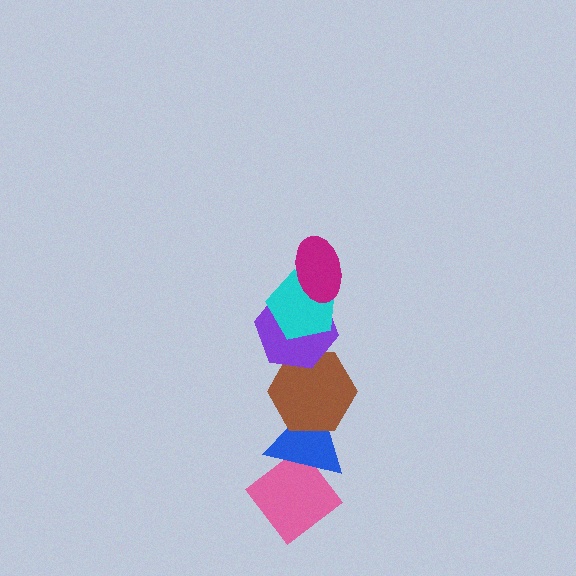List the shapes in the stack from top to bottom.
From top to bottom: the magenta ellipse, the cyan pentagon, the purple hexagon, the brown hexagon, the blue triangle, the pink diamond.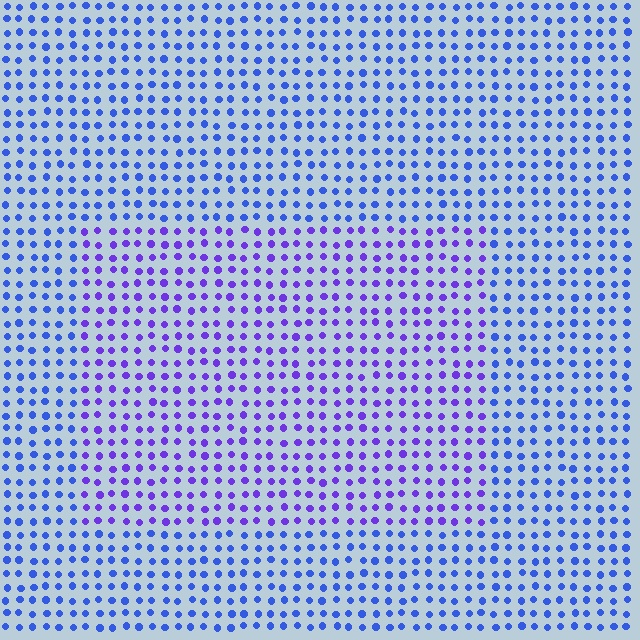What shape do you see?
I see a rectangle.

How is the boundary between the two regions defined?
The boundary is defined purely by a slight shift in hue (about 34 degrees). Spacing, size, and orientation are identical on both sides.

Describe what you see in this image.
The image is filled with small blue elements in a uniform arrangement. A rectangle-shaped region is visible where the elements are tinted to a slightly different hue, forming a subtle color boundary.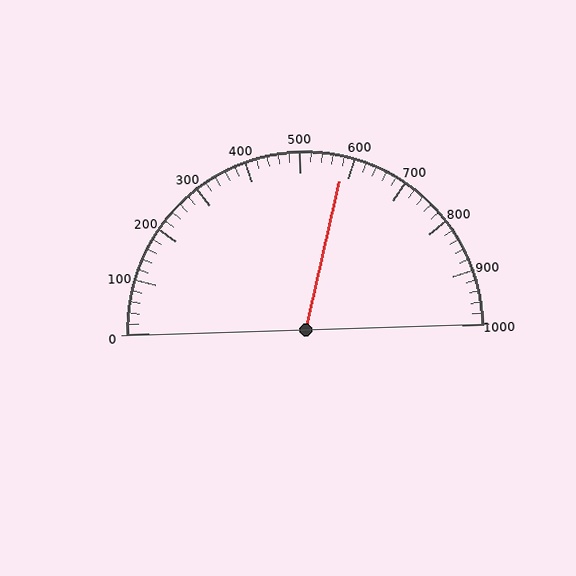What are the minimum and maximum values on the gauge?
The gauge ranges from 0 to 1000.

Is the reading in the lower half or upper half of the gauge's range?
The reading is in the upper half of the range (0 to 1000).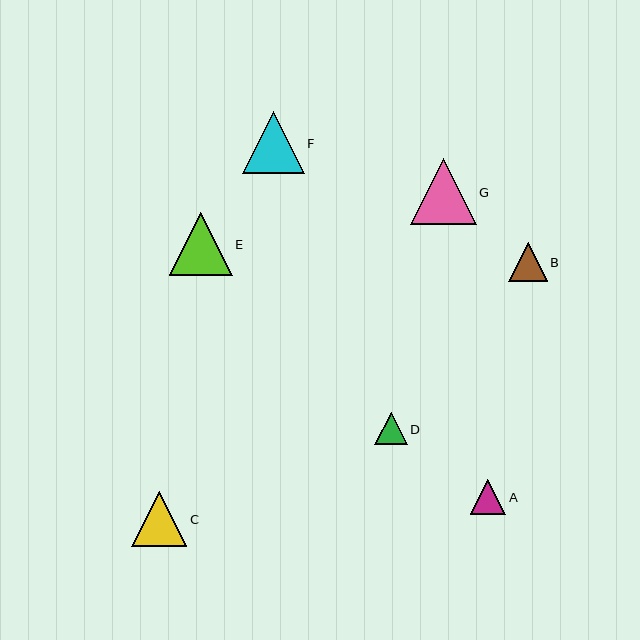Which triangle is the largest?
Triangle G is the largest with a size of approximately 66 pixels.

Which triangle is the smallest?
Triangle D is the smallest with a size of approximately 32 pixels.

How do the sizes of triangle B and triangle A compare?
Triangle B and triangle A are approximately the same size.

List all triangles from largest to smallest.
From largest to smallest: G, E, F, C, B, A, D.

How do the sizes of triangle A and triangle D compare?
Triangle A and triangle D are approximately the same size.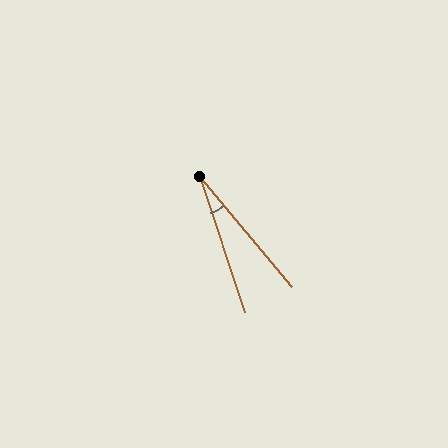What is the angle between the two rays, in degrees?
Approximately 22 degrees.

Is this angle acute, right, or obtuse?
It is acute.